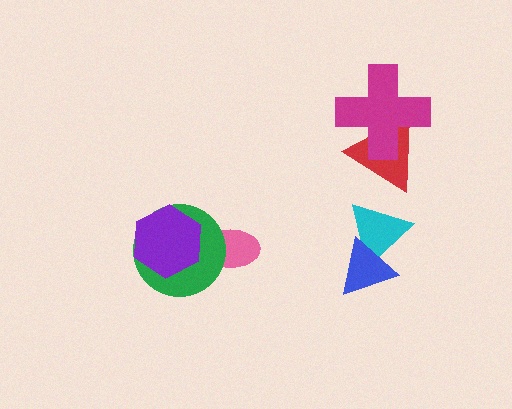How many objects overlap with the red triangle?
1 object overlaps with the red triangle.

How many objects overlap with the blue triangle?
1 object overlaps with the blue triangle.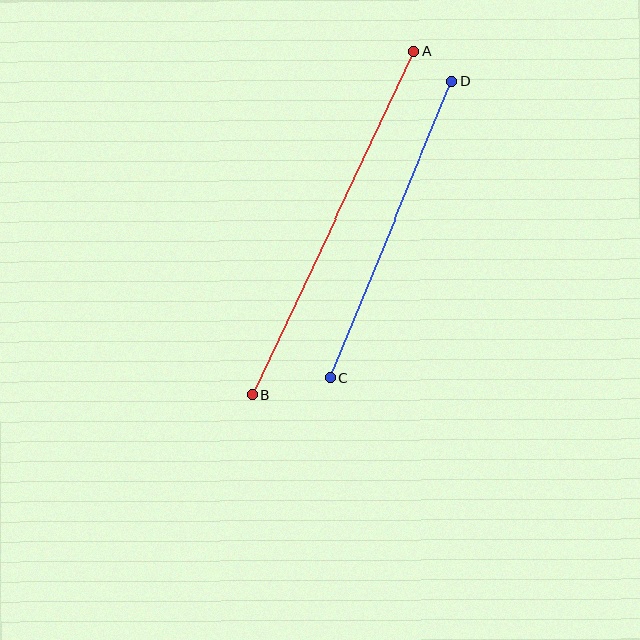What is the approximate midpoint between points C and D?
The midpoint is at approximately (391, 230) pixels.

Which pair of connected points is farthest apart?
Points A and B are farthest apart.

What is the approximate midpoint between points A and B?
The midpoint is at approximately (333, 223) pixels.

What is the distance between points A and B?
The distance is approximately 380 pixels.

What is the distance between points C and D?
The distance is approximately 320 pixels.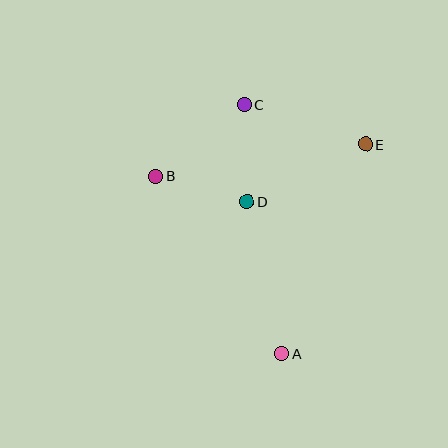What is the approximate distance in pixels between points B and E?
The distance between B and E is approximately 213 pixels.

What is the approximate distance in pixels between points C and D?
The distance between C and D is approximately 97 pixels.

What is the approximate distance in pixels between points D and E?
The distance between D and E is approximately 132 pixels.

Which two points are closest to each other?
Points B and D are closest to each other.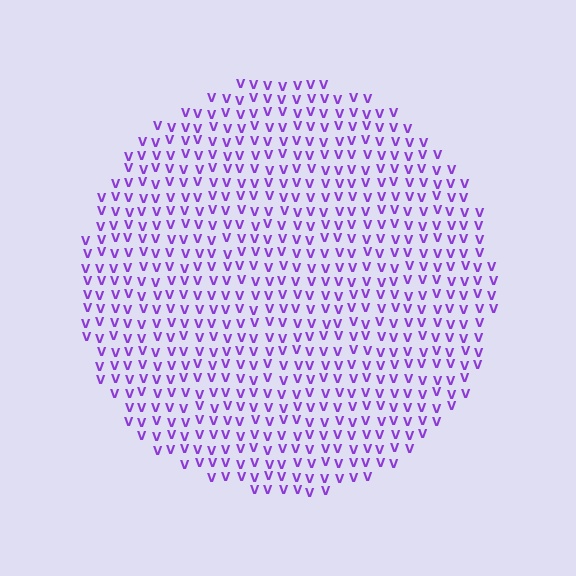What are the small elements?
The small elements are letter V's.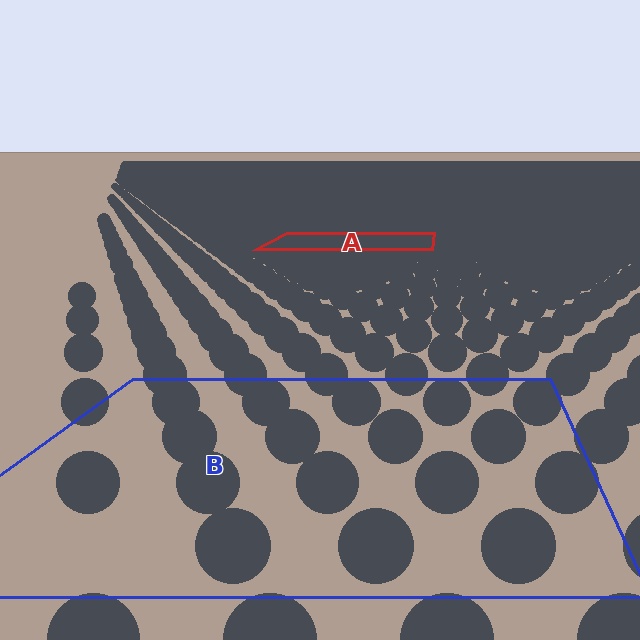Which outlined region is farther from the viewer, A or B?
Region A is farther from the viewer — the texture elements inside it appear smaller and more densely packed.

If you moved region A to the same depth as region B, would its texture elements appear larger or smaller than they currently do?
They would appear larger. At a closer depth, the same texture elements are projected at a bigger on-screen size.